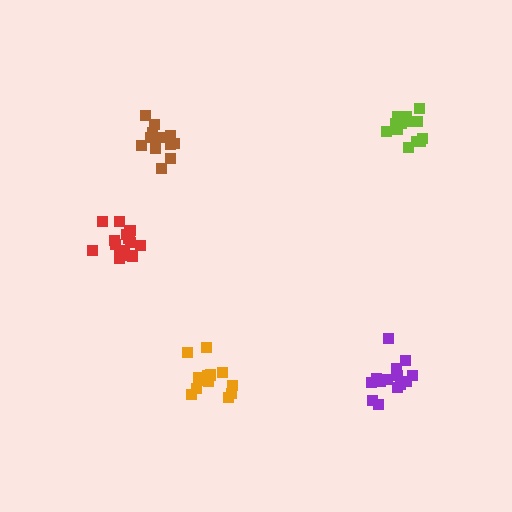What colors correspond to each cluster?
The clusters are colored: red, orange, purple, lime, brown.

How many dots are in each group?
Group 1: 17 dots, Group 2: 14 dots, Group 3: 14 dots, Group 4: 14 dots, Group 5: 12 dots (71 total).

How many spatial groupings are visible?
There are 5 spatial groupings.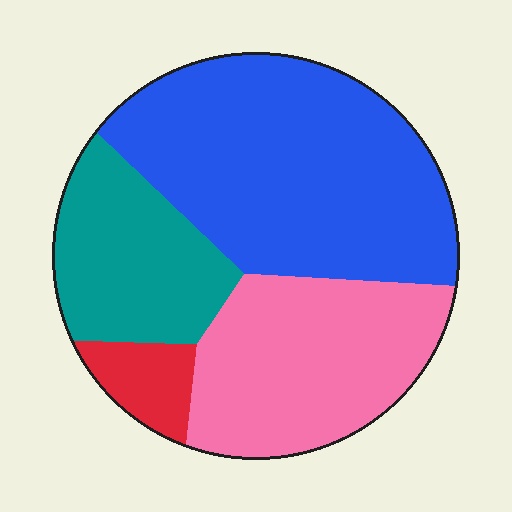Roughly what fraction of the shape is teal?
Teal covers 20% of the shape.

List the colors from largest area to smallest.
From largest to smallest: blue, pink, teal, red.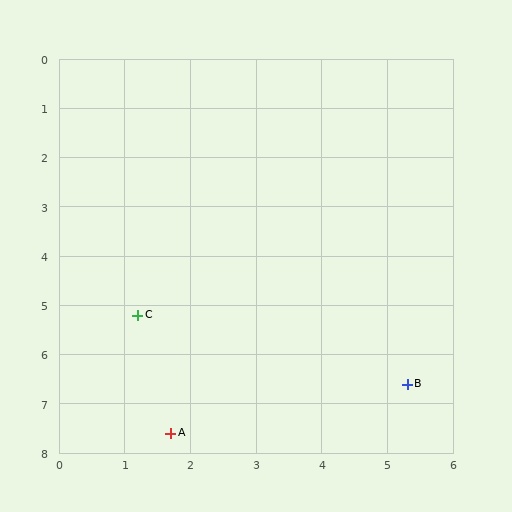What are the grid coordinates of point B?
Point B is at approximately (5.3, 6.6).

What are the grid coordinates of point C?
Point C is at approximately (1.2, 5.2).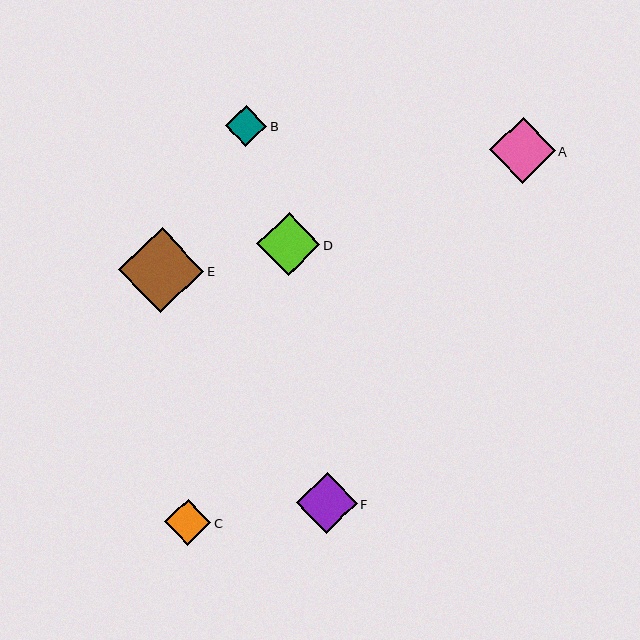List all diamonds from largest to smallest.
From largest to smallest: E, A, D, F, C, B.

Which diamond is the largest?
Diamond E is the largest with a size of approximately 85 pixels.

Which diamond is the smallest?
Diamond B is the smallest with a size of approximately 41 pixels.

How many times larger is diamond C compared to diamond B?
Diamond C is approximately 1.1 times the size of diamond B.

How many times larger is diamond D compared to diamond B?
Diamond D is approximately 1.5 times the size of diamond B.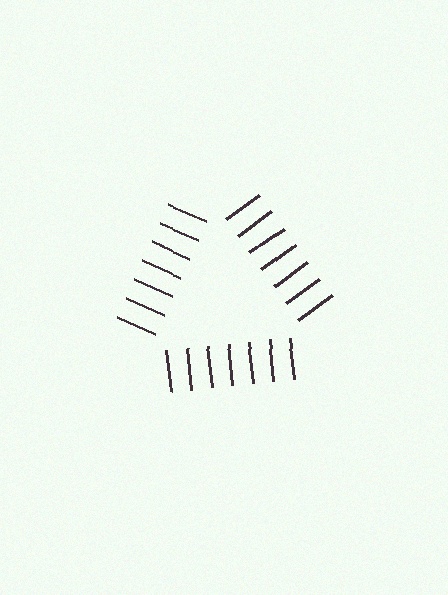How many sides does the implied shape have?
3 sides — the line-ends trace a triangle.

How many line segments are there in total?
21 — 7 along each of the 3 edges.